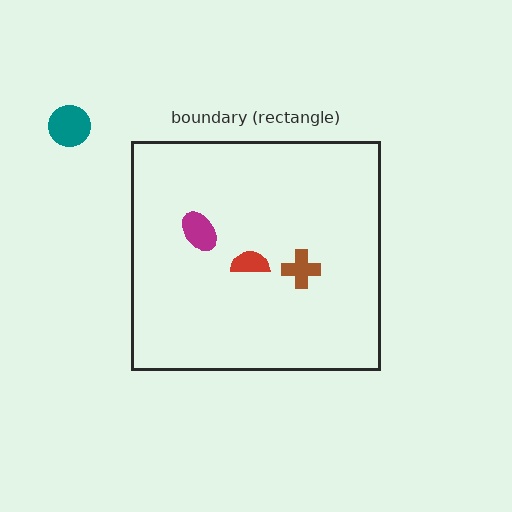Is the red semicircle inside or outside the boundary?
Inside.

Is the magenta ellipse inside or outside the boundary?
Inside.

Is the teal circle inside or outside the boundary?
Outside.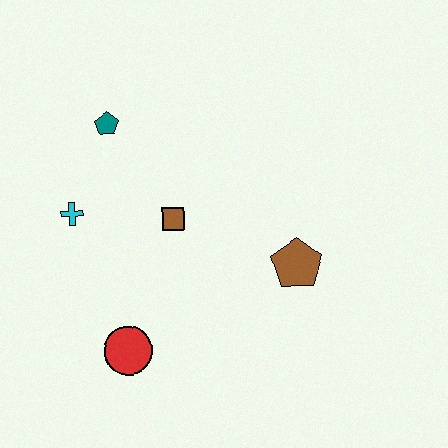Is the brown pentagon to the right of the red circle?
Yes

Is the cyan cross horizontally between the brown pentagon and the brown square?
No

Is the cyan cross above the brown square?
Yes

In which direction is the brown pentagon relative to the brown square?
The brown pentagon is to the right of the brown square.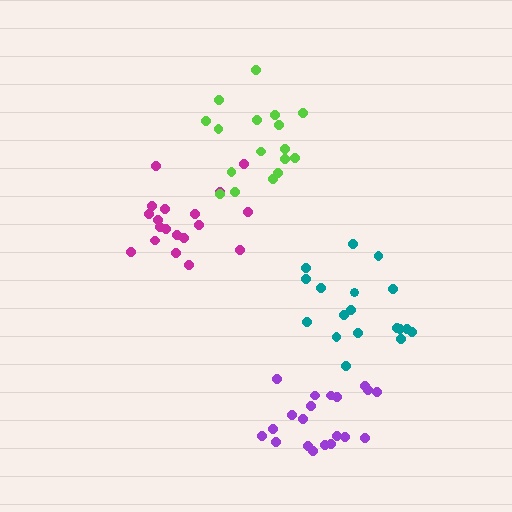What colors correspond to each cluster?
The clusters are colored: teal, magenta, purple, lime.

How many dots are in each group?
Group 1: 18 dots, Group 2: 19 dots, Group 3: 20 dots, Group 4: 17 dots (74 total).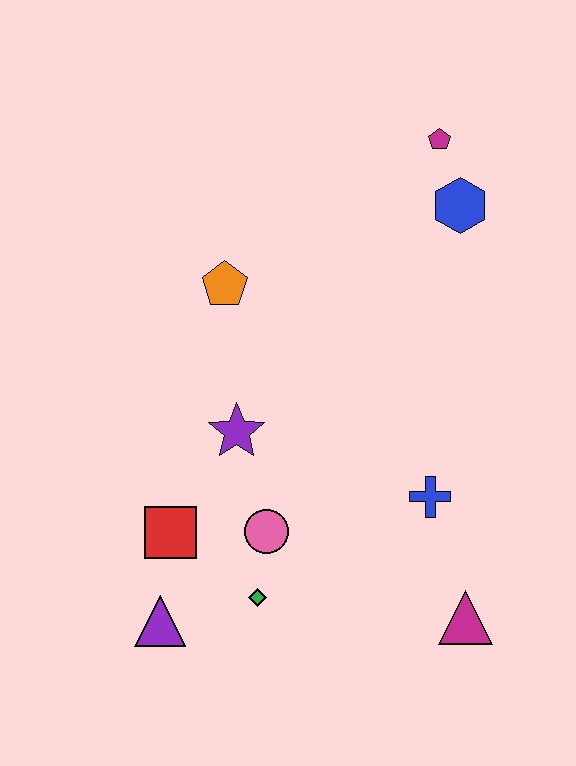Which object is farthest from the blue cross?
The magenta pentagon is farthest from the blue cross.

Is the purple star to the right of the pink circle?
No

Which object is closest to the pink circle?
The green diamond is closest to the pink circle.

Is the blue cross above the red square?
Yes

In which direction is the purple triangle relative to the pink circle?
The purple triangle is to the left of the pink circle.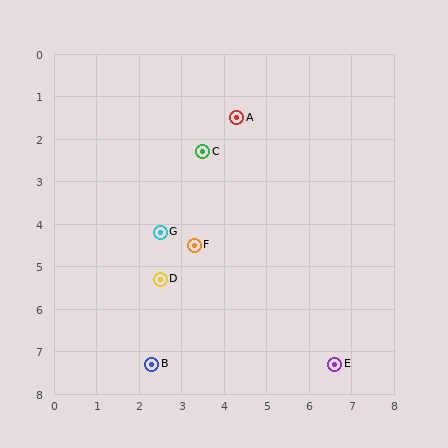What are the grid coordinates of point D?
Point D is at approximately (2.5, 5.3).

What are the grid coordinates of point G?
Point G is at approximately (2.5, 4.2).